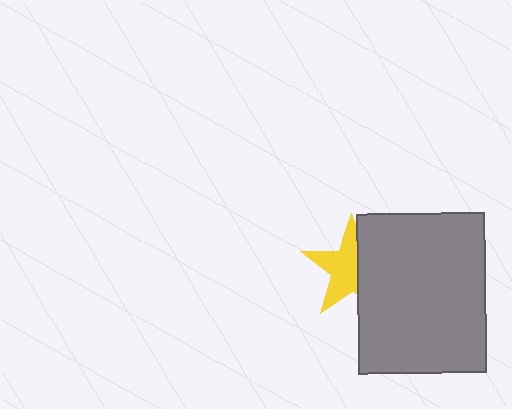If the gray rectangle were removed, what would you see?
You would see the complete yellow star.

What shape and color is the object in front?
The object in front is a gray rectangle.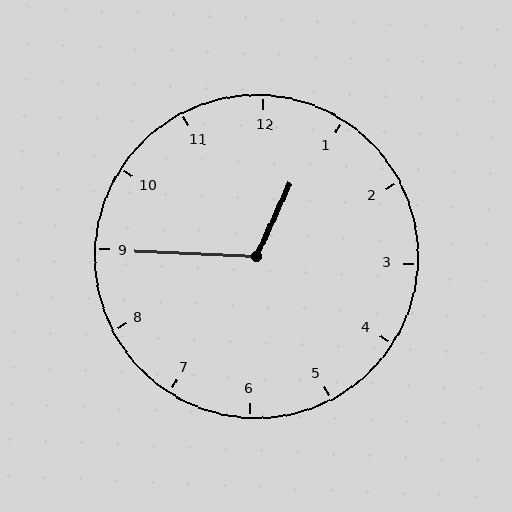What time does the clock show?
12:45.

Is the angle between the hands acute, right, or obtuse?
It is obtuse.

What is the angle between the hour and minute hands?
Approximately 112 degrees.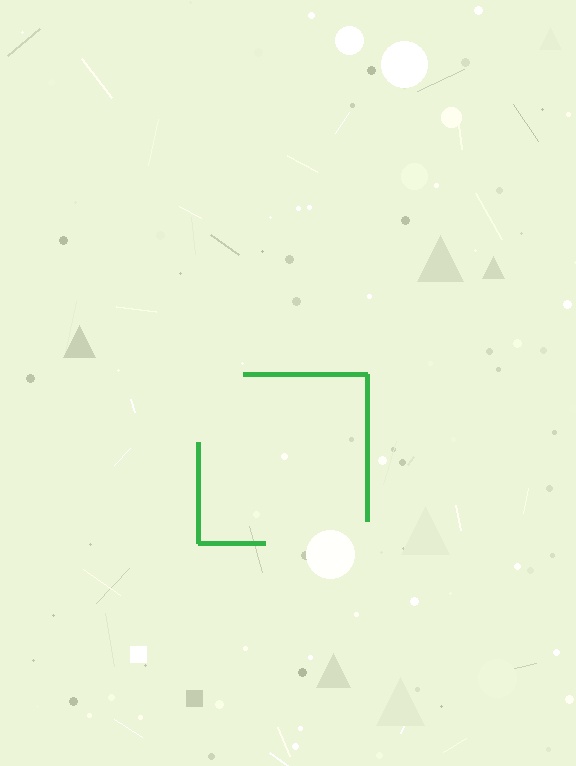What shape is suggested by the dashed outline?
The dashed outline suggests a square.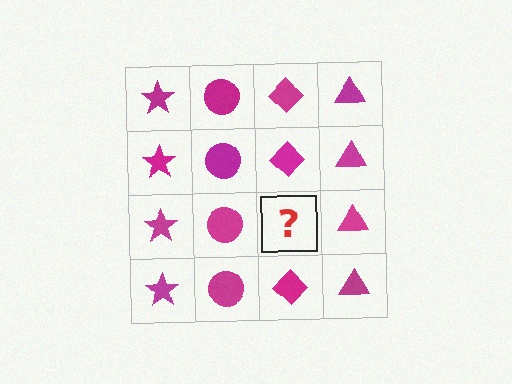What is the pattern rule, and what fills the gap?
The rule is that each column has a consistent shape. The gap should be filled with a magenta diamond.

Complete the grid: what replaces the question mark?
The question mark should be replaced with a magenta diamond.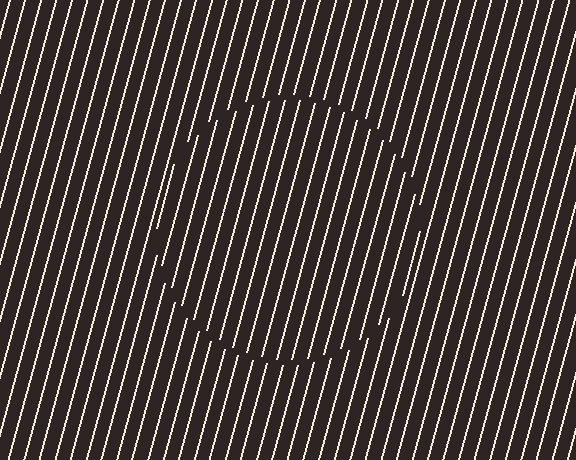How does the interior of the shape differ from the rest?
The interior of the shape contains the same grating, shifted by half a period — the contour is defined by the phase discontinuity where line-ends from the inner and outer gratings abut.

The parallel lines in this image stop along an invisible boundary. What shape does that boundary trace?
An illusory circle. The interior of the shape contains the same grating, shifted by half a period — the contour is defined by the phase discontinuity where line-ends from the inner and outer gratings abut.